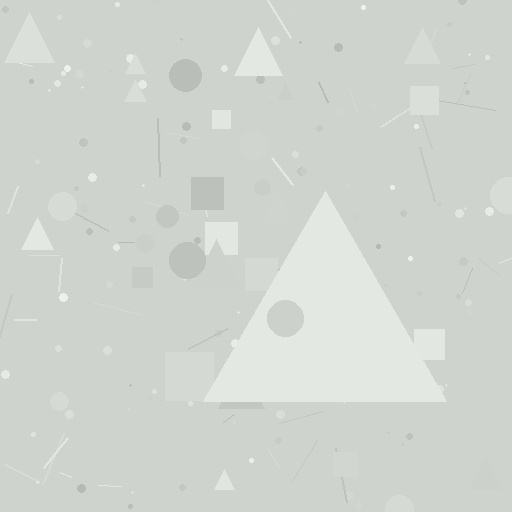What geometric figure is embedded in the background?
A triangle is embedded in the background.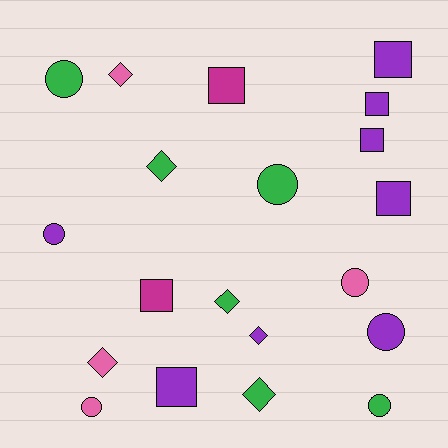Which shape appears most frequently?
Circle, with 7 objects.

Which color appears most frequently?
Purple, with 8 objects.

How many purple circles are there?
There are 2 purple circles.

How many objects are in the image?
There are 20 objects.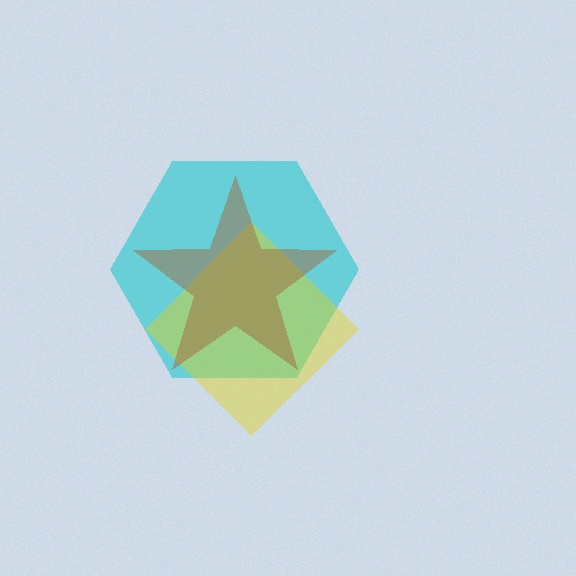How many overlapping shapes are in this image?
There are 3 overlapping shapes in the image.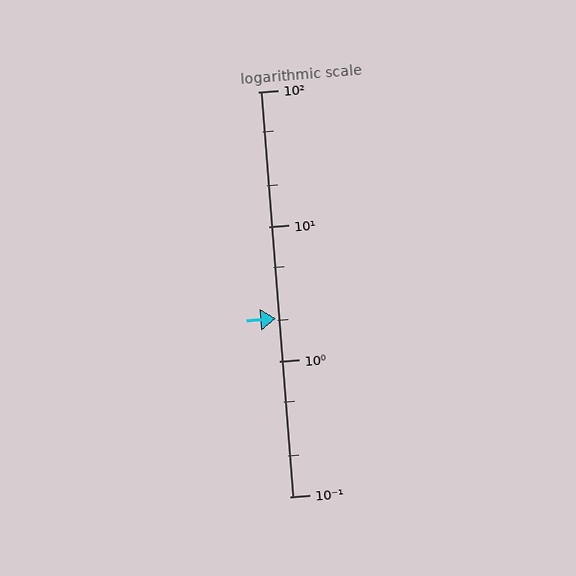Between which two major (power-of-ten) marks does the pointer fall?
The pointer is between 1 and 10.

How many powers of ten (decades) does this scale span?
The scale spans 3 decades, from 0.1 to 100.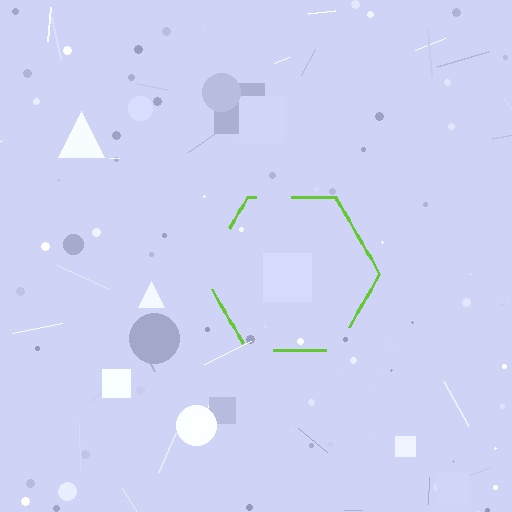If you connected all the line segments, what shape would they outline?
They would outline a hexagon.